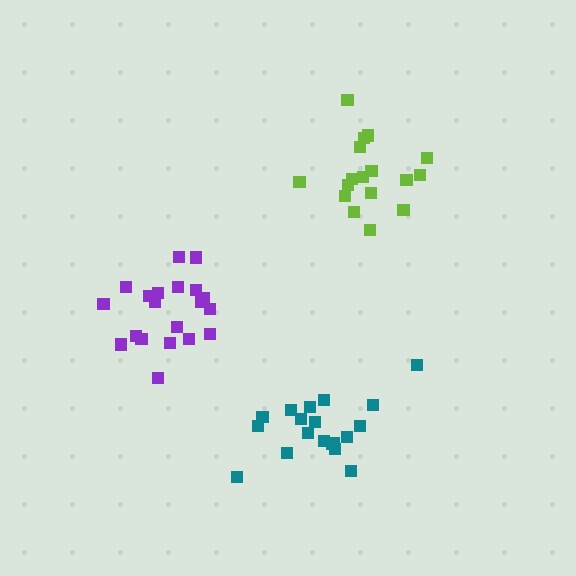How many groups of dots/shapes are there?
There are 3 groups.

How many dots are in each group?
Group 1: 17 dots, Group 2: 19 dots, Group 3: 20 dots (56 total).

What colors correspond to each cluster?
The clusters are colored: lime, teal, purple.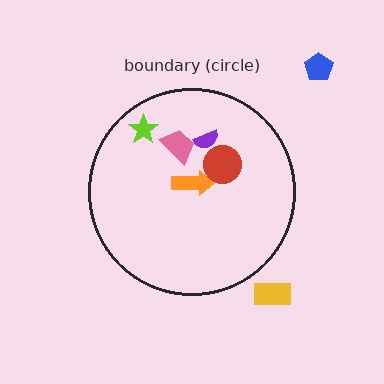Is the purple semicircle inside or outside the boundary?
Inside.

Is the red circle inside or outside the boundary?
Inside.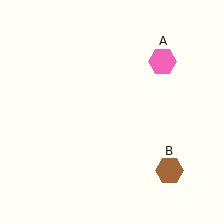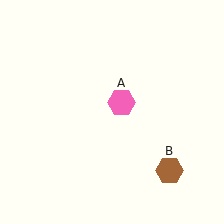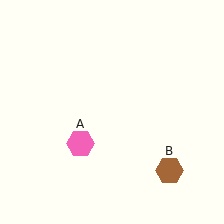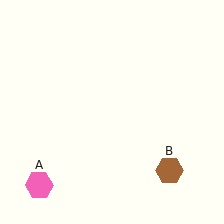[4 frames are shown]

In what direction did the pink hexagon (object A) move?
The pink hexagon (object A) moved down and to the left.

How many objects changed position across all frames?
1 object changed position: pink hexagon (object A).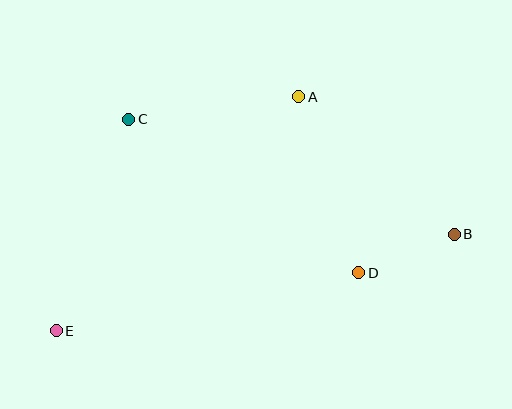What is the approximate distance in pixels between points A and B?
The distance between A and B is approximately 207 pixels.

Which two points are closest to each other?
Points B and D are closest to each other.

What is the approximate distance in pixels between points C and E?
The distance between C and E is approximately 223 pixels.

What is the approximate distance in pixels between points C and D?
The distance between C and D is approximately 277 pixels.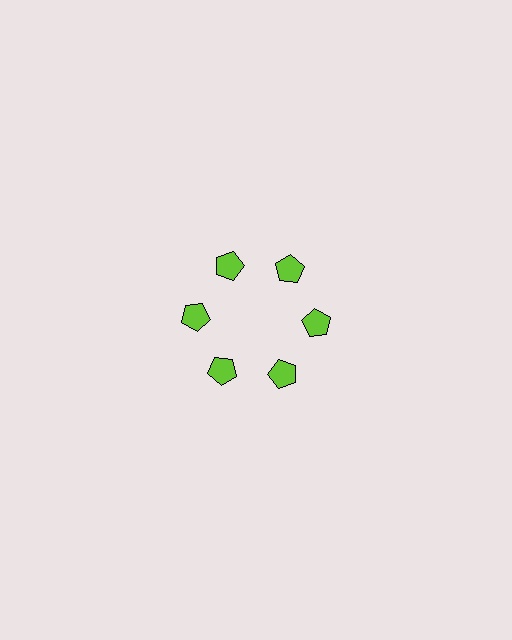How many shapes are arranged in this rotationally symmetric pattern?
There are 6 shapes, arranged in 6 groups of 1.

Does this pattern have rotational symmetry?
Yes, this pattern has 6-fold rotational symmetry. It looks the same after rotating 60 degrees around the center.